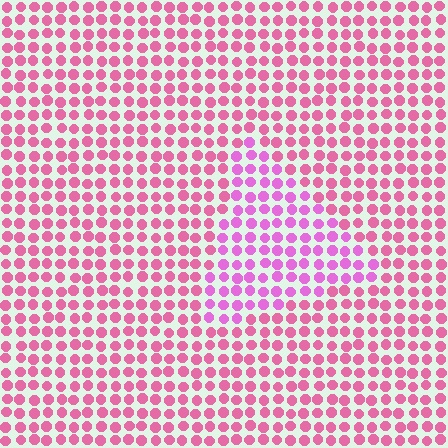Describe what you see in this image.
The image is filled with small pink elements in a uniform arrangement. A triangle-shaped region is visible where the elements are tinted to a slightly different hue, forming a subtle color boundary.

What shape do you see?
I see a triangle.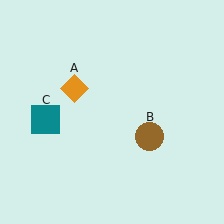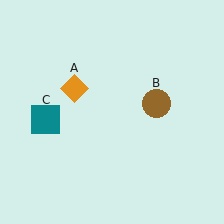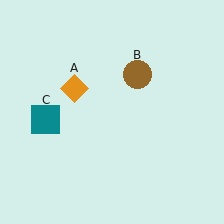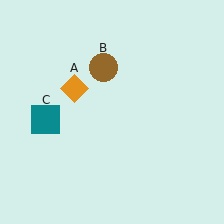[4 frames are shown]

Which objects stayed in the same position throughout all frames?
Orange diamond (object A) and teal square (object C) remained stationary.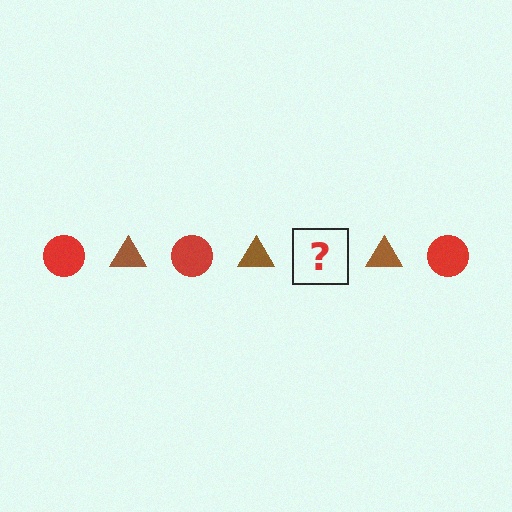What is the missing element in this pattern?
The missing element is a red circle.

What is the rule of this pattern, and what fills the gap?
The rule is that the pattern alternates between red circle and brown triangle. The gap should be filled with a red circle.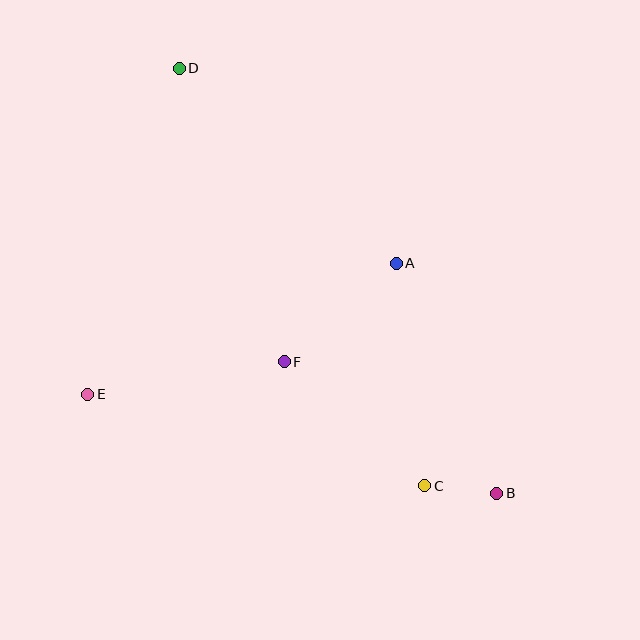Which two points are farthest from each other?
Points B and D are farthest from each other.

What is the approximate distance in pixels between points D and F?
The distance between D and F is approximately 311 pixels.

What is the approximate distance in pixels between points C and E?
The distance between C and E is approximately 350 pixels.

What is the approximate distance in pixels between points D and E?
The distance between D and E is approximately 338 pixels.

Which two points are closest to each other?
Points B and C are closest to each other.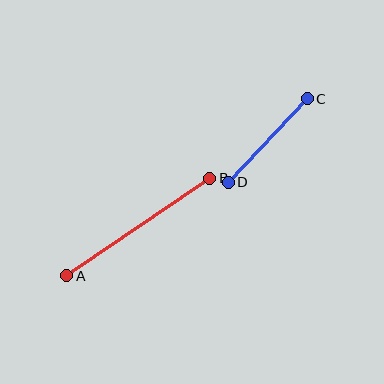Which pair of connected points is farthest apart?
Points A and B are farthest apart.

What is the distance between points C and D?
The distance is approximately 115 pixels.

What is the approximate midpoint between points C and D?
The midpoint is at approximately (268, 140) pixels.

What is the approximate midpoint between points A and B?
The midpoint is at approximately (138, 227) pixels.